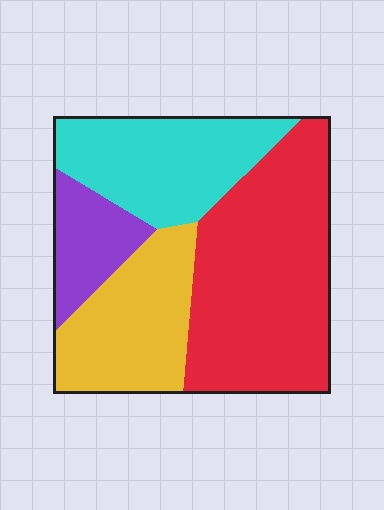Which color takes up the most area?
Red, at roughly 40%.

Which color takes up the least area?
Purple, at roughly 10%.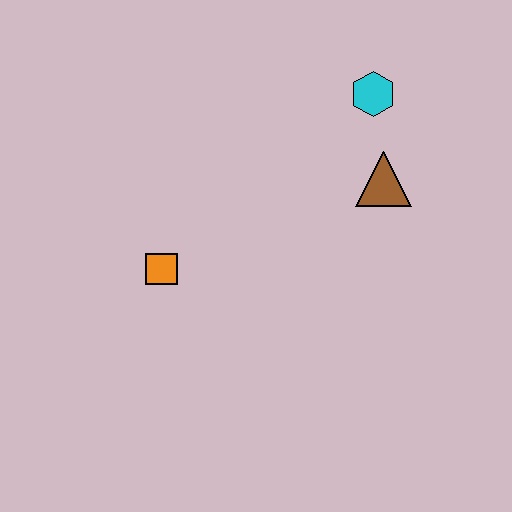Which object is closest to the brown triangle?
The cyan hexagon is closest to the brown triangle.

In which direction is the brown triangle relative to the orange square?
The brown triangle is to the right of the orange square.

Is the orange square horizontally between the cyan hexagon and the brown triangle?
No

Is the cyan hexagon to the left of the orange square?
No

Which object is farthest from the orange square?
The cyan hexagon is farthest from the orange square.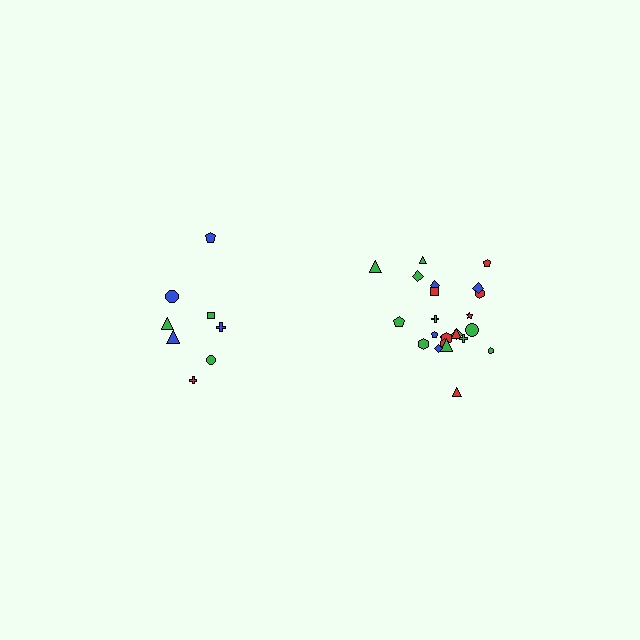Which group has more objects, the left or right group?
The right group.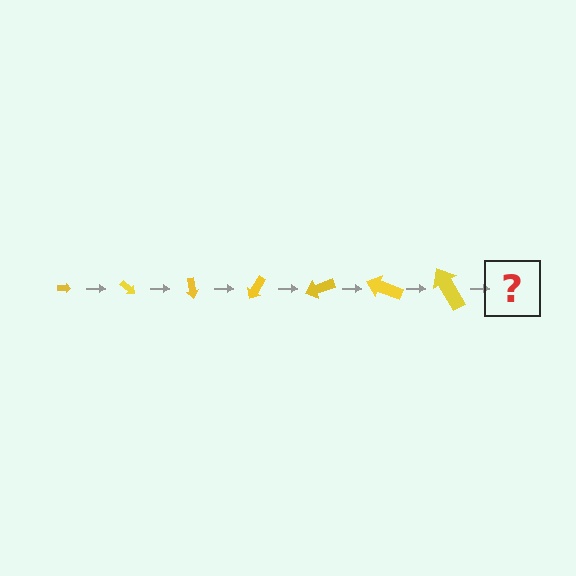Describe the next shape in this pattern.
It should be an arrow, larger than the previous one and rotated 280 degrees from the start.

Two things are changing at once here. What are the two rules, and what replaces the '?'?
The two rules are that the arrow grows larger each step and it rotates 40 degrees each step. The '?' should be an arrow, larger than the previous one and rotated 280 degrees from the start.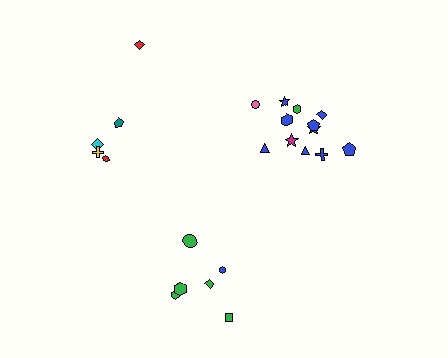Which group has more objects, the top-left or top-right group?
The top-right group.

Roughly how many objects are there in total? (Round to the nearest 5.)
Roughly 25 objects in total.